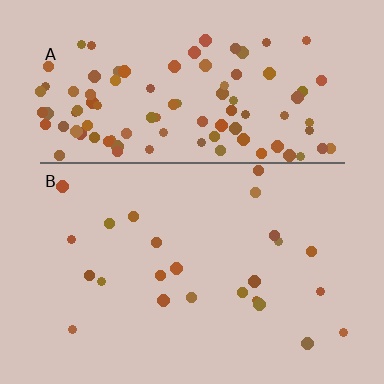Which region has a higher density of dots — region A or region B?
A (the top).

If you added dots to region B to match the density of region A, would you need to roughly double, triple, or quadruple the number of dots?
Approximately quadruple.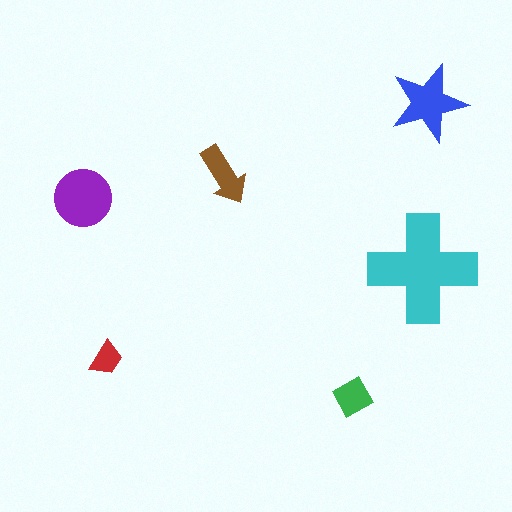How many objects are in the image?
There are 6 objects in the image.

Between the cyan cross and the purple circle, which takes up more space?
The cyan cross.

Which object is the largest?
The cyan cross.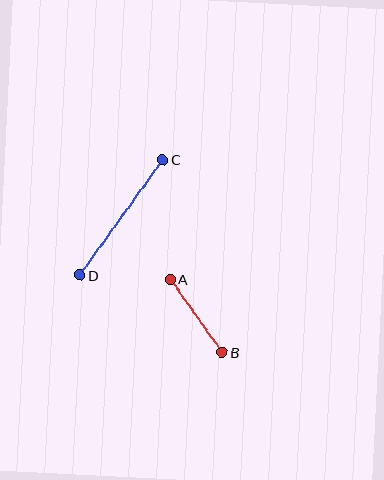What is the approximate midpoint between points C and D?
The midpoint is at approximately (121, 217) pixels.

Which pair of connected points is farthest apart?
Points C and D are farthest apart.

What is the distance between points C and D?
The distance is approximately 142 pixels.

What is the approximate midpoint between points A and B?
The midpoint is at approximately (196, 316) pixels.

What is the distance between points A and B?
The distance is approximately 90 pixels.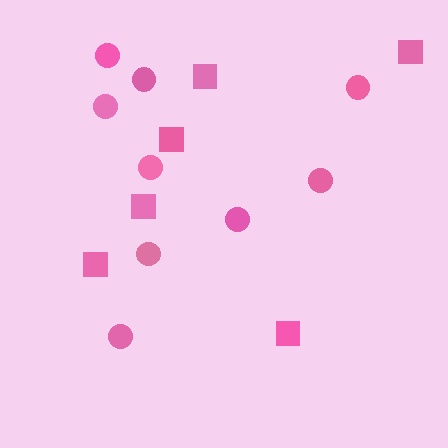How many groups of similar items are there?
There are 2 groups: one group of circles (9) and one group of squares (6).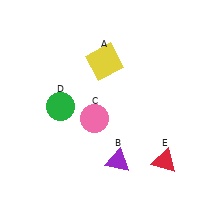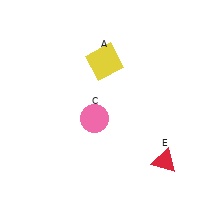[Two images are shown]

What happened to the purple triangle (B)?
The purple triangle (B) was removed in Image 2. It was in the bottom-right area of Image 1.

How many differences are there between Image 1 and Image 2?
There are 2 differences between the two images.